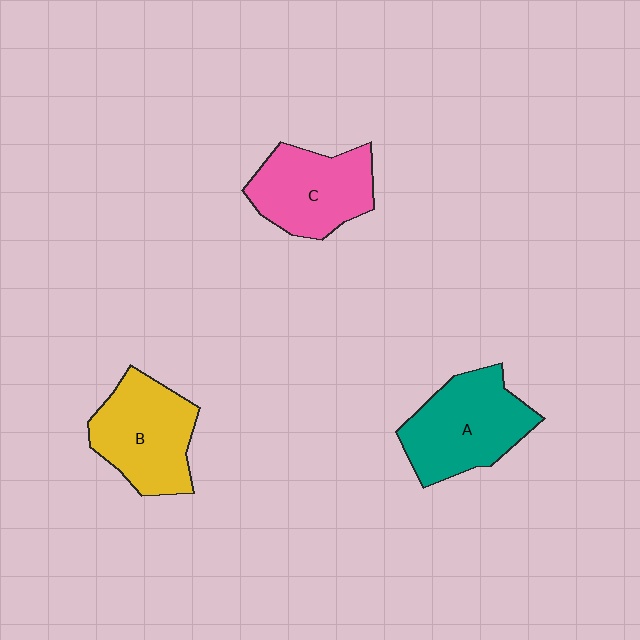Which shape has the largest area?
Shape A (teal).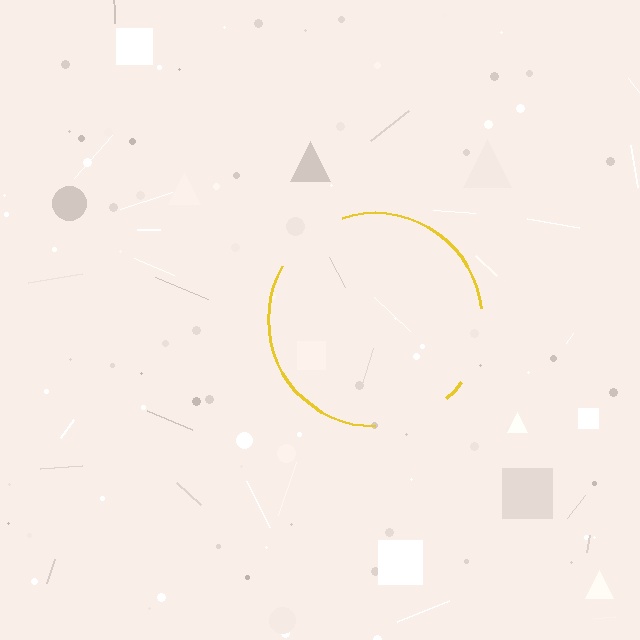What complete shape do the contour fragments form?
The contour fragments form a circle.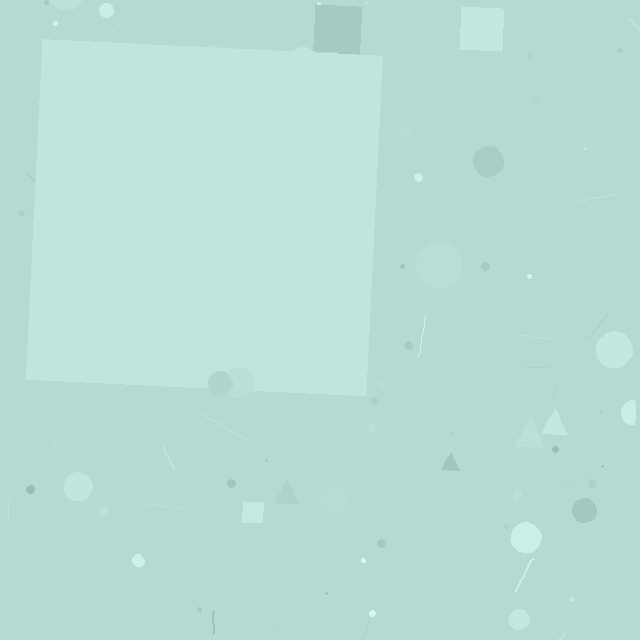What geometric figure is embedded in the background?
A square is embedded in the background.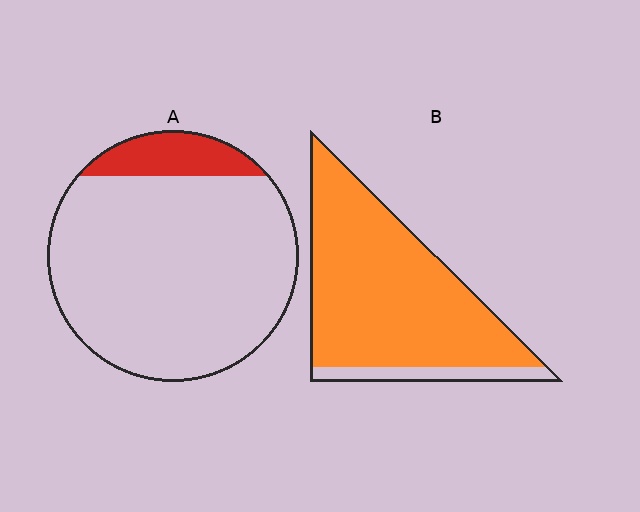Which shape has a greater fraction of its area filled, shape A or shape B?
Shape B.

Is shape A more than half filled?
No.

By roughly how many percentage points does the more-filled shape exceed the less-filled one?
By roughly 75 percentage points (B over A).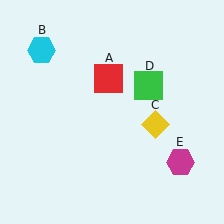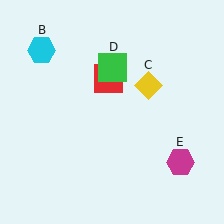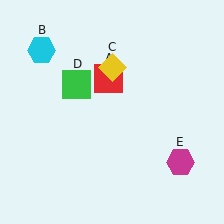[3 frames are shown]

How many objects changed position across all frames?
2 objects changed position: yellow diamond (object C), green square (object D).